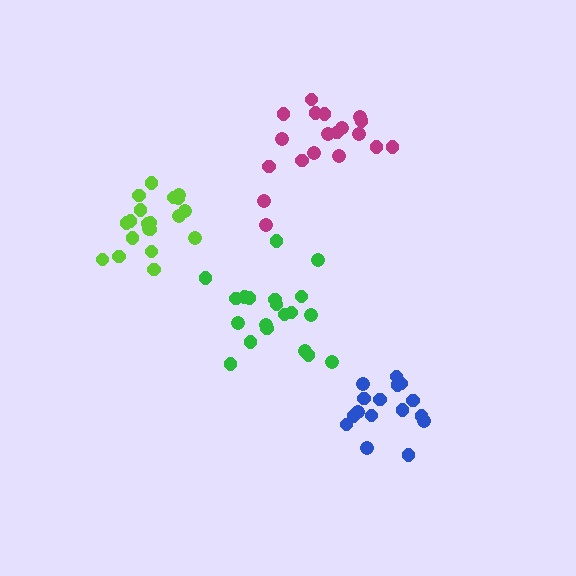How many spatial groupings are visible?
There are 4 spatial groupings.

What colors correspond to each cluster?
The clusters are colored: blue, lime, green, magenta.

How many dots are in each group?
Group 1: 16 dots, Group 2: 20 dots, Group 3: 20 dots, Group 4: 19 dots (75 total).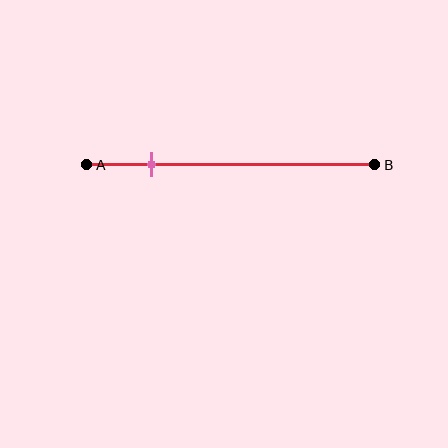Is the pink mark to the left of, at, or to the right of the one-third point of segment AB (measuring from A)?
The pink mark is to the left of the one-third point of segment AB.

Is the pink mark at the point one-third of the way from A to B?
No, the mark is at about 20% from A, not at the 33% one-third point.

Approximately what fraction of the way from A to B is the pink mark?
The pink mark is approximately 20% of the way from A to B.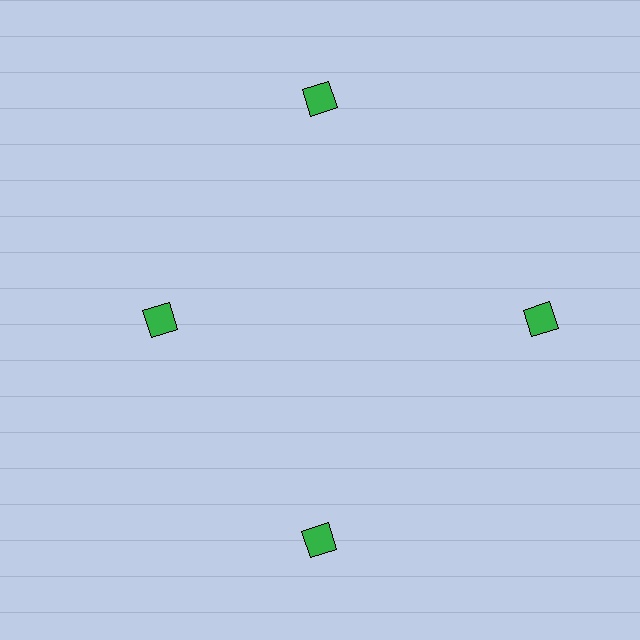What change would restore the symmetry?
The symmetry would be restored by moving it outward, back onto the ring so that all 4 squares sit at equal angles and equal distance from the center.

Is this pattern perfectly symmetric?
No. The 4 green squares are arranged in a ring, but one element near the 9 o'clock position is pulled inward toward the center, breaking the 4-fold rotational symmetry.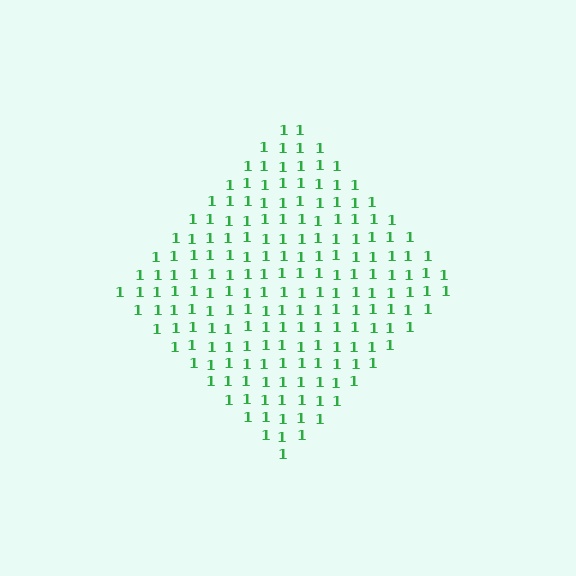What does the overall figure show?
The overall figure shows a diamond.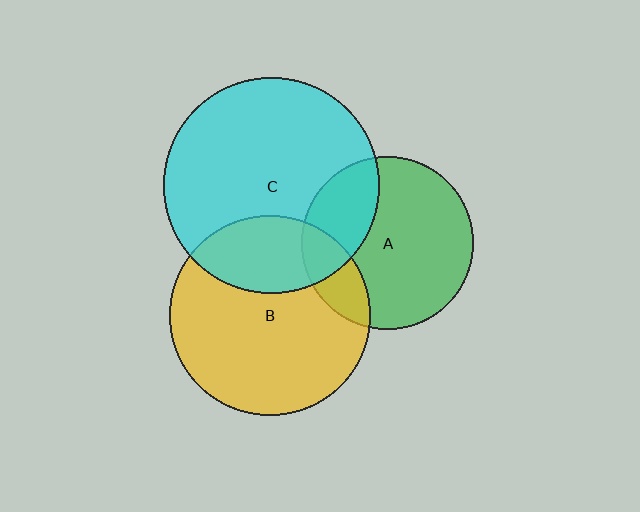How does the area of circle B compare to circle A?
Approximately 1.3 times.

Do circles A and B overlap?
Yes.